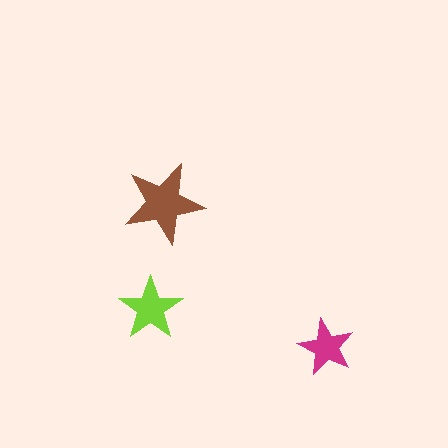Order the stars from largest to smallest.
the brown one, the lime one, the magenta one.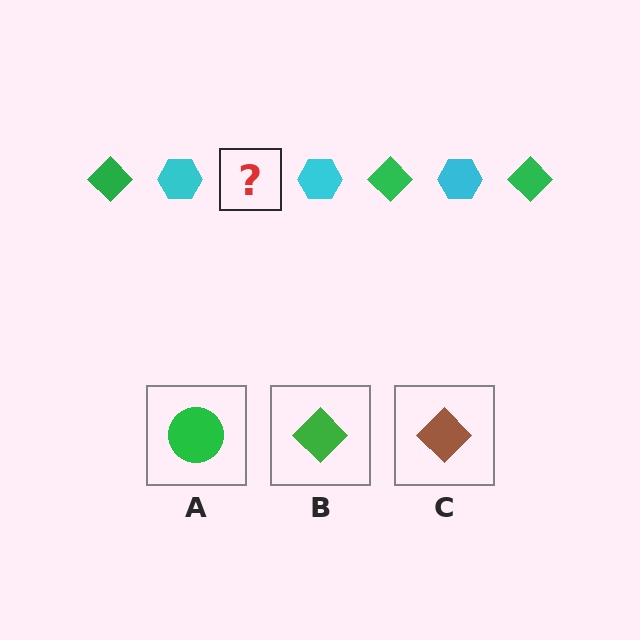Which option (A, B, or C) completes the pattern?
B.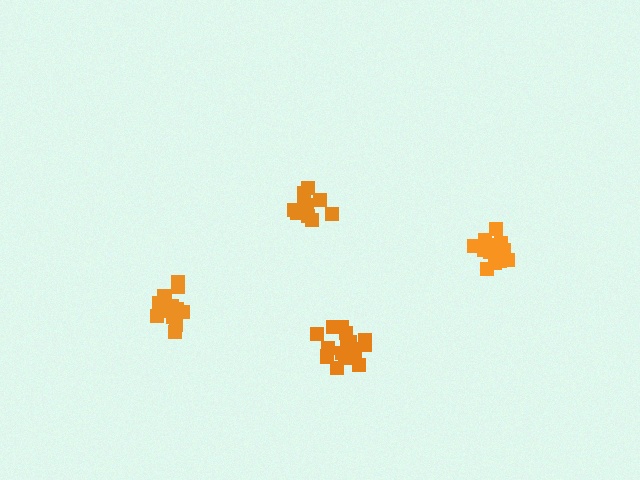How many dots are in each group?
Group 1: 12 dots, Group 2: 14 dots, Group 3: 16 dots, Group 4: 15 dots (57 total).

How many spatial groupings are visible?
There are 4 spatial groupings.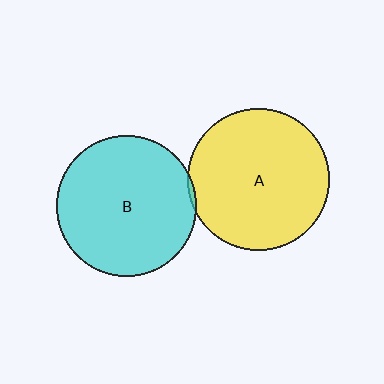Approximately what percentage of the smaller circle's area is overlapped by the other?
Approximately 5%.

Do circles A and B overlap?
Yes.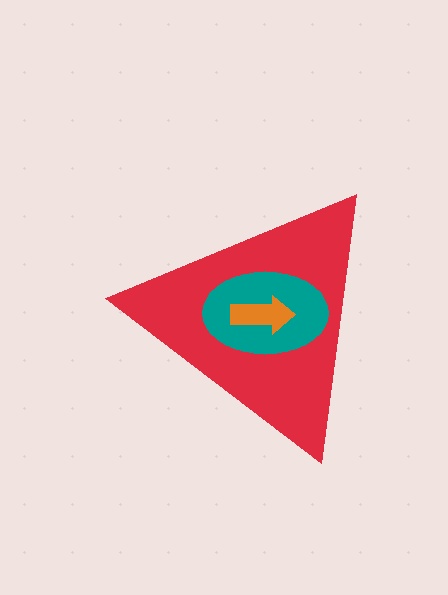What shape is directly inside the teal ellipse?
The orange arrow.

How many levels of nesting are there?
3.